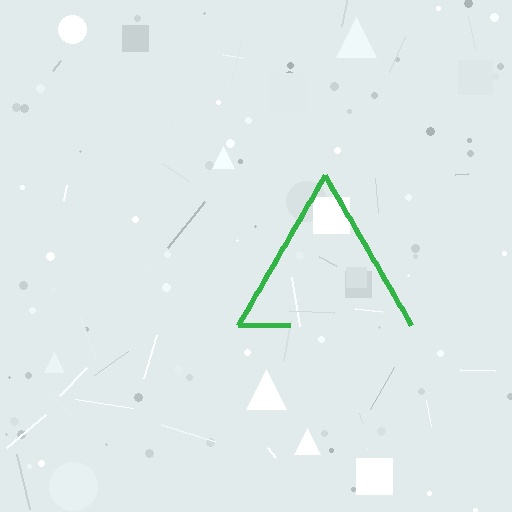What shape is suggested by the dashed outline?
The dashed outline suggests a triangle.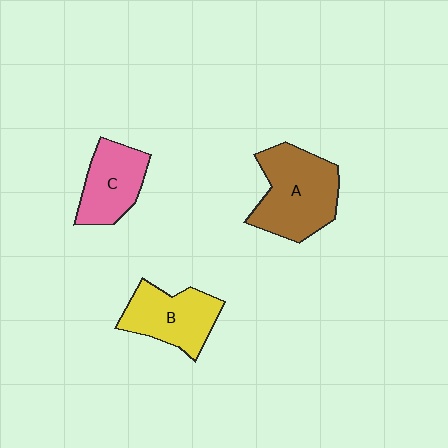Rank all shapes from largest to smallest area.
From largest to smallest: A (brown), B (yellow), C (pink).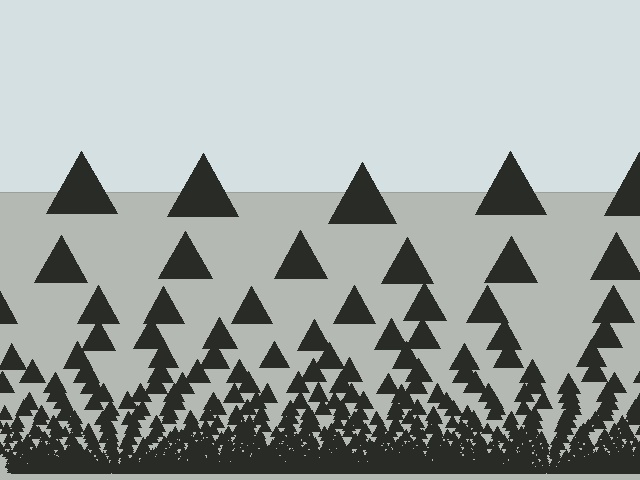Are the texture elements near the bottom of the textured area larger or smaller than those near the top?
Smaller. The gradient is inverted — elements near the bottom are smaller and denser.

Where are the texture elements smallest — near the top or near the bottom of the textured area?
Near the bottom.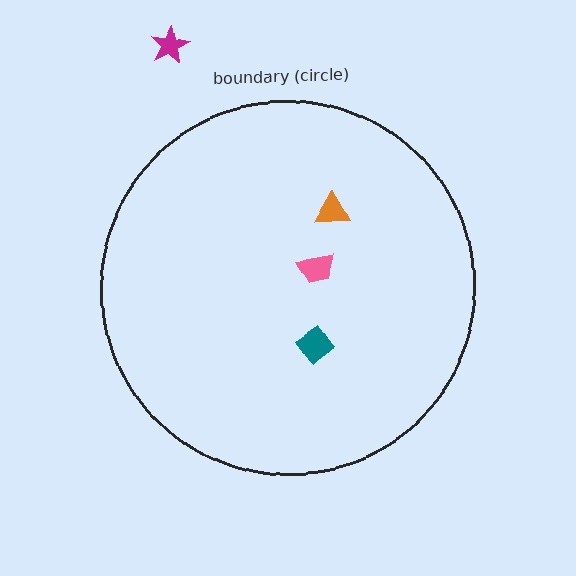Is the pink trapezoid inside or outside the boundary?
Inside.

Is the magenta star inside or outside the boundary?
Outside.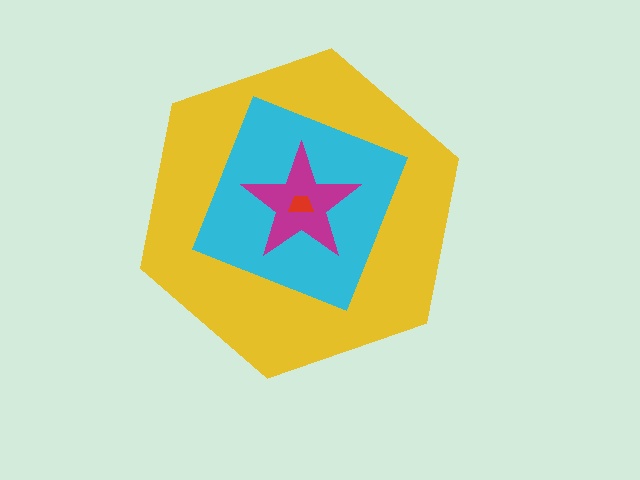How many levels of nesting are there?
4.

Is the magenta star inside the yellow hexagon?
Yes.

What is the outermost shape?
The yellow hexagon.